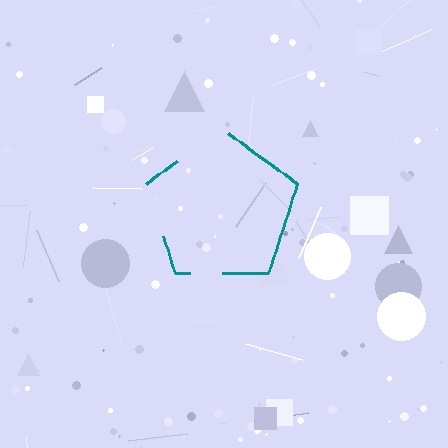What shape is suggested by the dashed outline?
The dashed outline suggests a pentagon.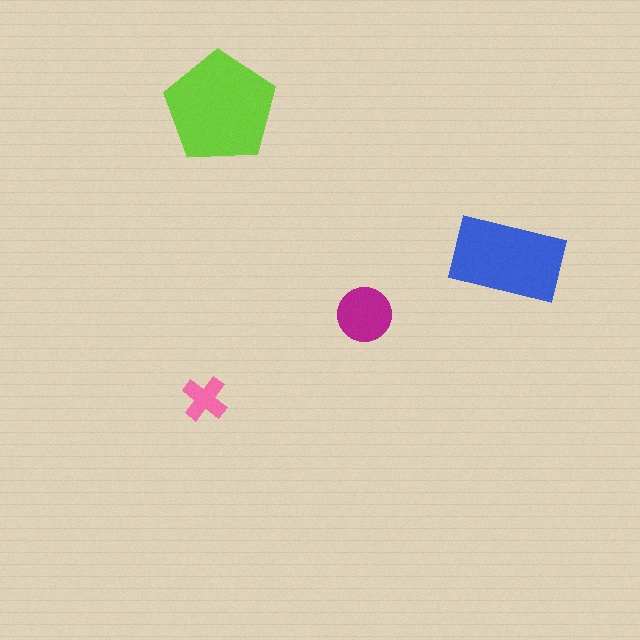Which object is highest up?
The lime pentagon is topmost.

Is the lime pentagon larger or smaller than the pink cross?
Larger.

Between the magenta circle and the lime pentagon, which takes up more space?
The lime pentagon.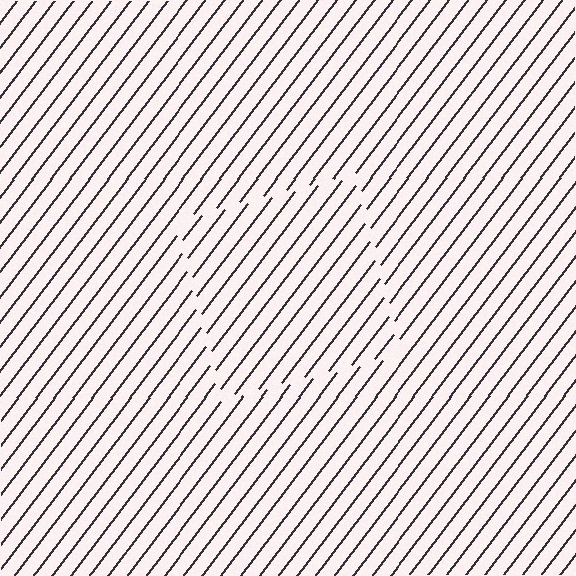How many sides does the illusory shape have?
4 sides — the line-ends trace a square.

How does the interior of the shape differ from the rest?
The interior of the shape contains the same grating, shifted by half a period — the contour is defined by the phase discontinuity where line-ends from the inner and outer gratings abut.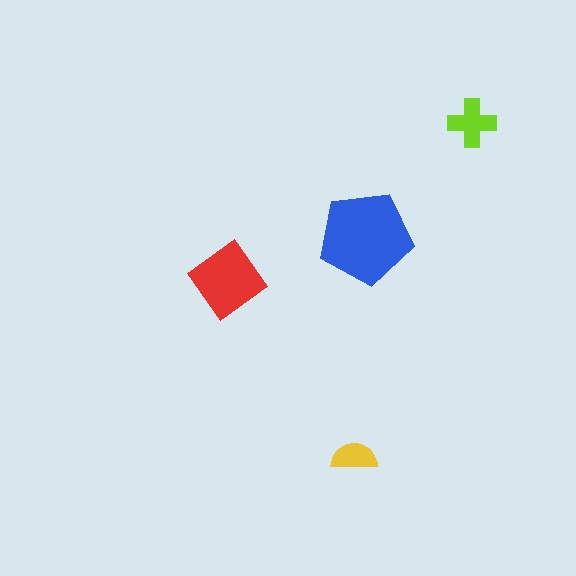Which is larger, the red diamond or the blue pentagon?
The blue pentagon.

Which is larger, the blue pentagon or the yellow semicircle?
The blue pentagon.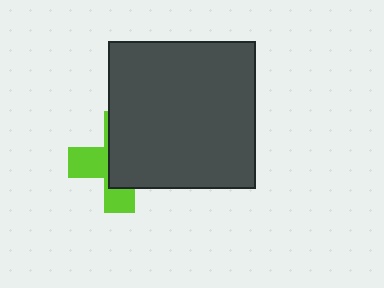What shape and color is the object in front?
The object in front is a dark gray square.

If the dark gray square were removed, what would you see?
You would see the complete lime cross.